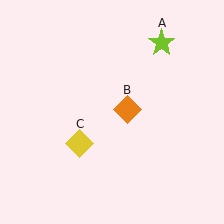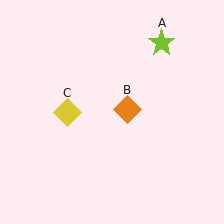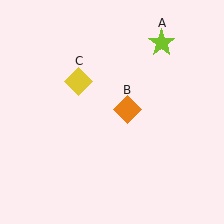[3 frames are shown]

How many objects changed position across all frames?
1 object changed position: yellow diamond (object C).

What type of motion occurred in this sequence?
The yellow diamond (object C) rotated clockwise around the center of the scene.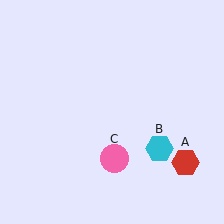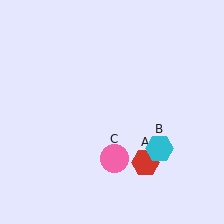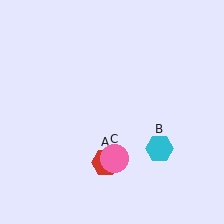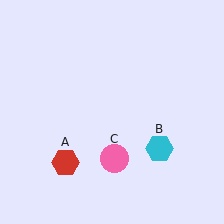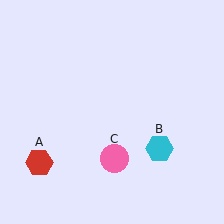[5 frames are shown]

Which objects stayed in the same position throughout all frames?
Cyan hexagon (object B) and pink circle (object C) remained stationary.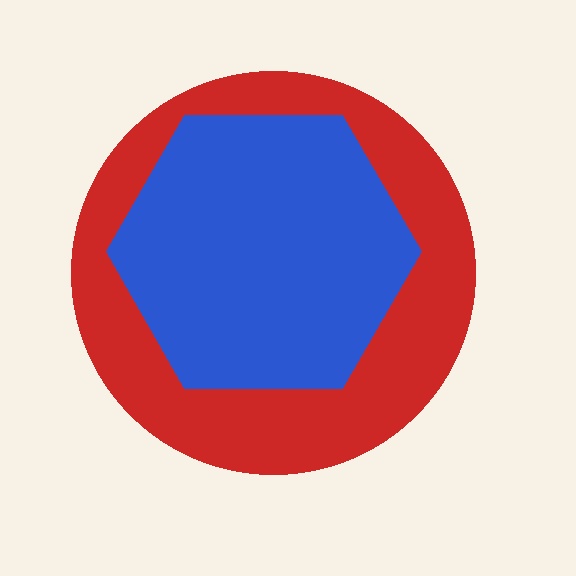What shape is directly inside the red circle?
The blue hexagon.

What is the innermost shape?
The blue hexagon.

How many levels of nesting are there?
2.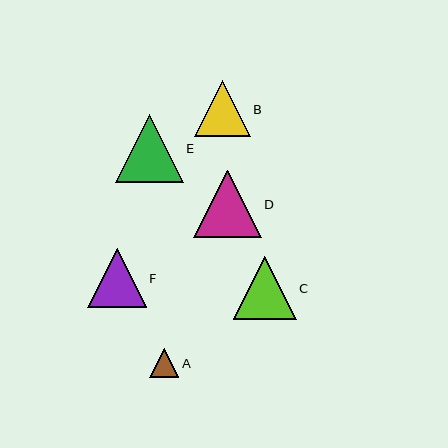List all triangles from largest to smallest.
From largest to smallest: E, D, C, F, B, A.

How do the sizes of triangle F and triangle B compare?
Triangle F and triangle B are approximately the same size.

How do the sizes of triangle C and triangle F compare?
Triangle C and triangle F are approximately the same size.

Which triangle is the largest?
Triangle E is the largest with a size of approximately 68 pixels.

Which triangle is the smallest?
Triangle A is the smallest with a size of approximately 29 pixels.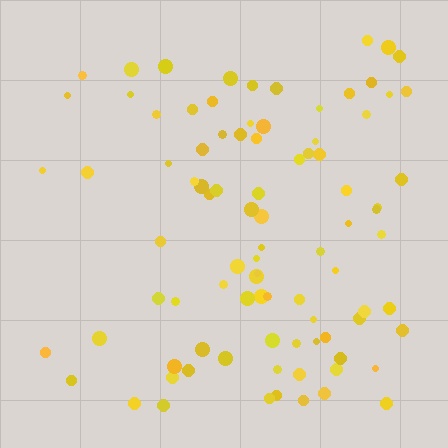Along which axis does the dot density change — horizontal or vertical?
Horizontal.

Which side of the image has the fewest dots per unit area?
The left.